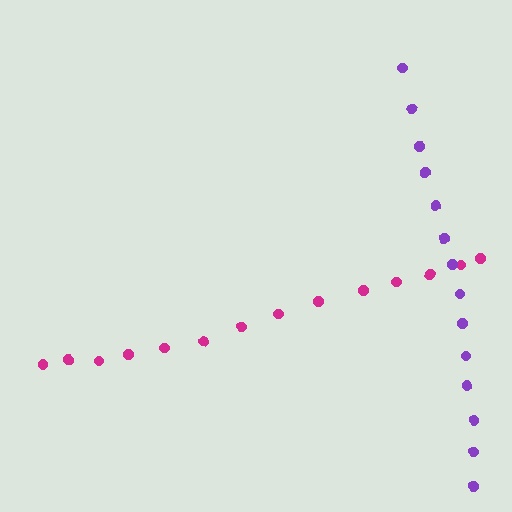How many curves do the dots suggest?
There are 2 distinct paths.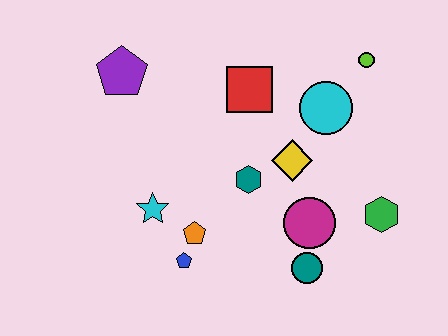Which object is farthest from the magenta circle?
The purple pentagon is farthest from the magenta circle.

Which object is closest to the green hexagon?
The magenta circle is closest to the green hexagon.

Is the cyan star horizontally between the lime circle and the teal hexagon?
No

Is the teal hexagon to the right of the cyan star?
Yes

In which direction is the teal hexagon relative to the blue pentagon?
The teal hexagon is above the blue pentagon.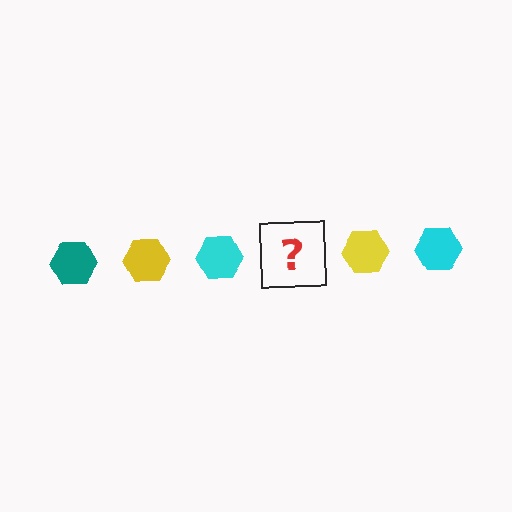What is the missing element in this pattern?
The missing element is a teal hexagon.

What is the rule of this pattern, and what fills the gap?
The rule is that the pattern cycles through teal, yellow, cyan hexagons. The gap should be filled with a teal hexagon.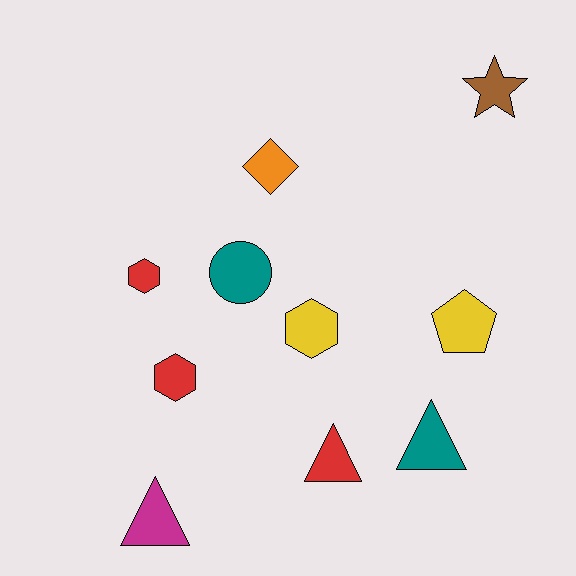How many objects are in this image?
There are 10 objects.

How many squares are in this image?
There are no squares.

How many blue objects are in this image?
There are no blue objects.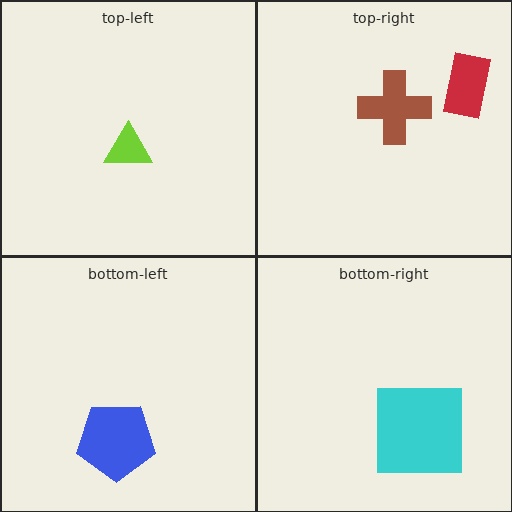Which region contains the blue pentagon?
The bottom-left region.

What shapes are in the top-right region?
The brown cross, the red rectangle.